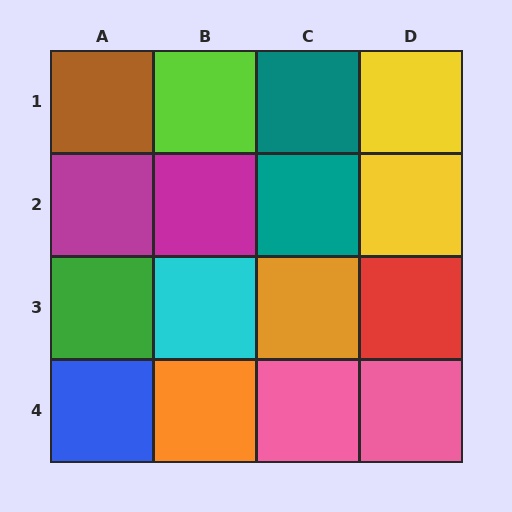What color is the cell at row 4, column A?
Blue.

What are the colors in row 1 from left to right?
Brown, lime, teal, yellow.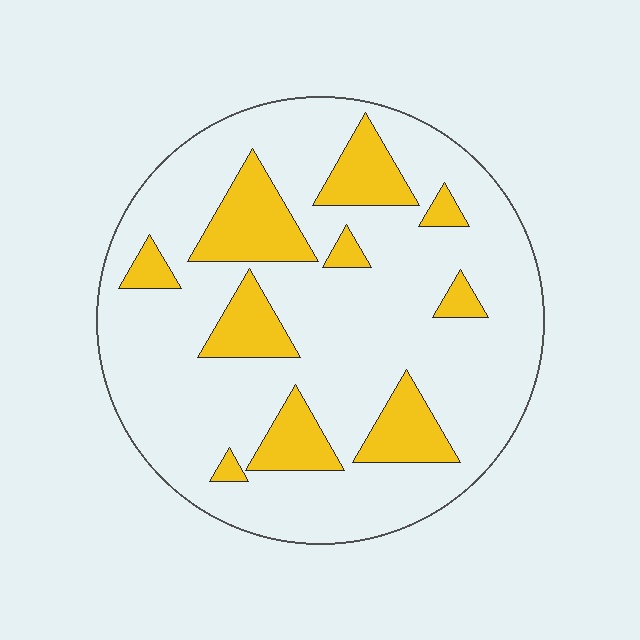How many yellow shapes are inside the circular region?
10.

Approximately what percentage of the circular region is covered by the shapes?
Approximately 20%.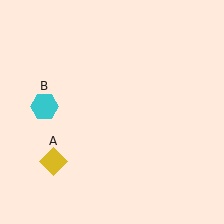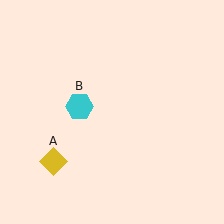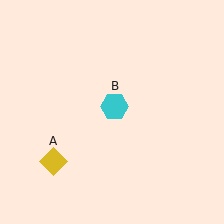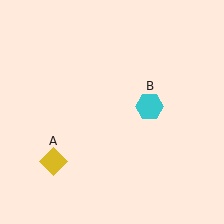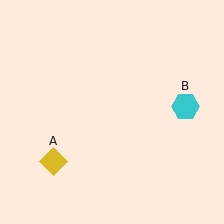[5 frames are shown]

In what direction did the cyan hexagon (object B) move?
The cyan hexagon (object B) moved right.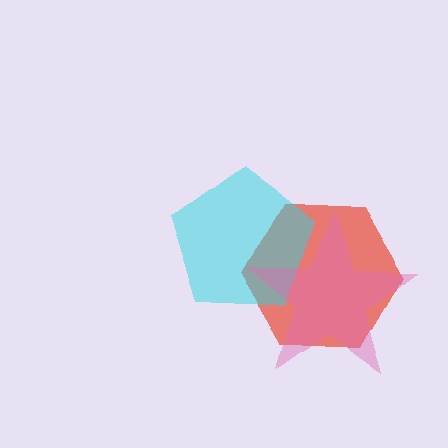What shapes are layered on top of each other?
The layered shapes are: a red hexagon, a cyan pentagon, a pink star.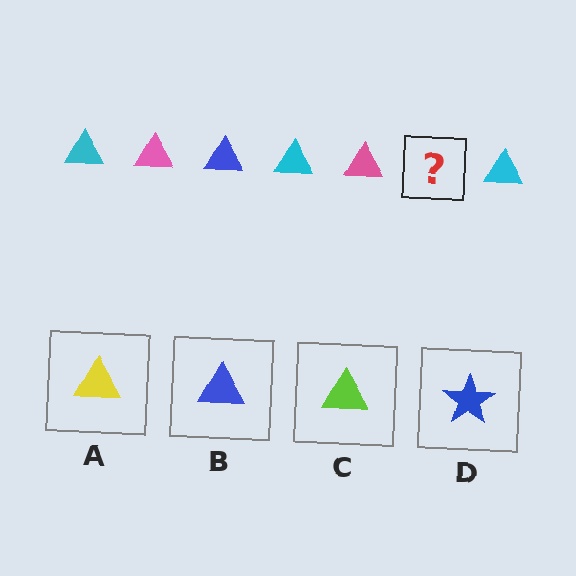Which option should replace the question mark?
Option B.